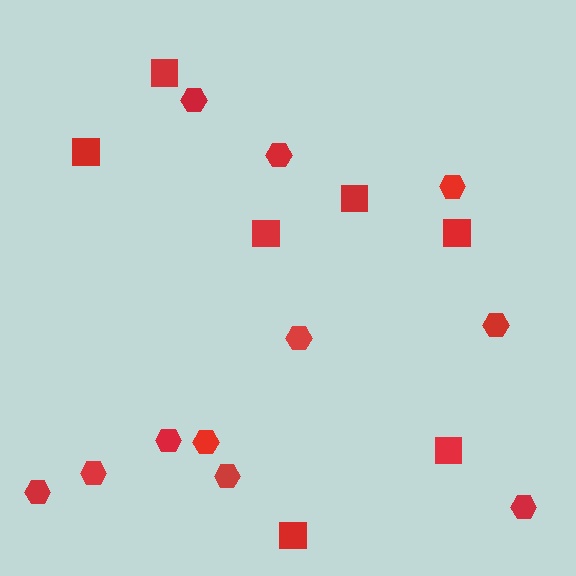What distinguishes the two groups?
There are 2 groups: one group of hexagons (11) and one group of squares (7).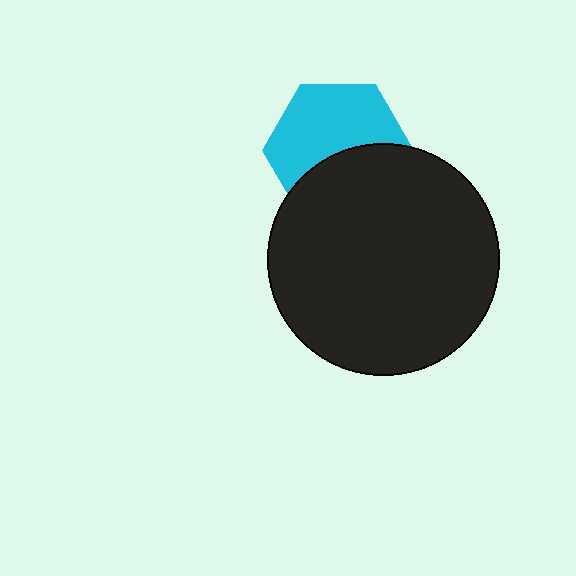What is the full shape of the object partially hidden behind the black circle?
The partially hidden object is a cyan hexagon.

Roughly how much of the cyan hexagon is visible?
About half of it is visible (roughly 58%).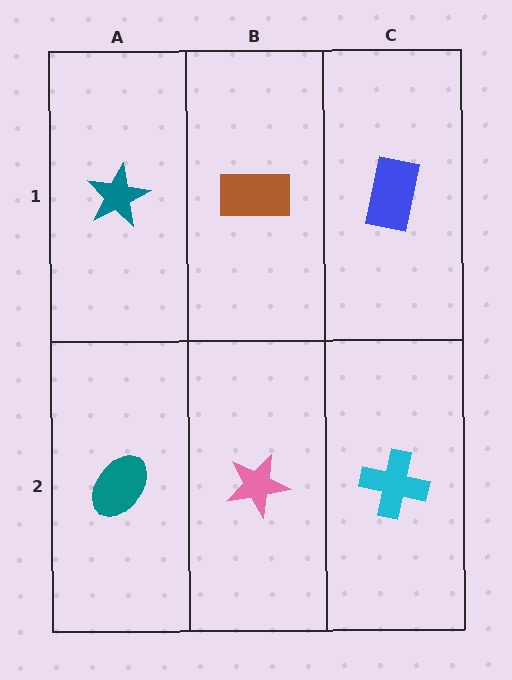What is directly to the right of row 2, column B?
A cyan cross.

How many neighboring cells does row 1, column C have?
2.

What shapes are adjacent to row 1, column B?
A pink star (row 2, column B), a teal star (row 1, column A), a blue rectangle (row 1, column C).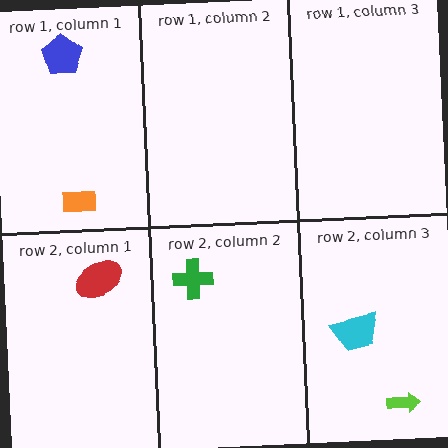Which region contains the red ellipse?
The row 2, column 1 region.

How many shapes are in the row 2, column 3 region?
2.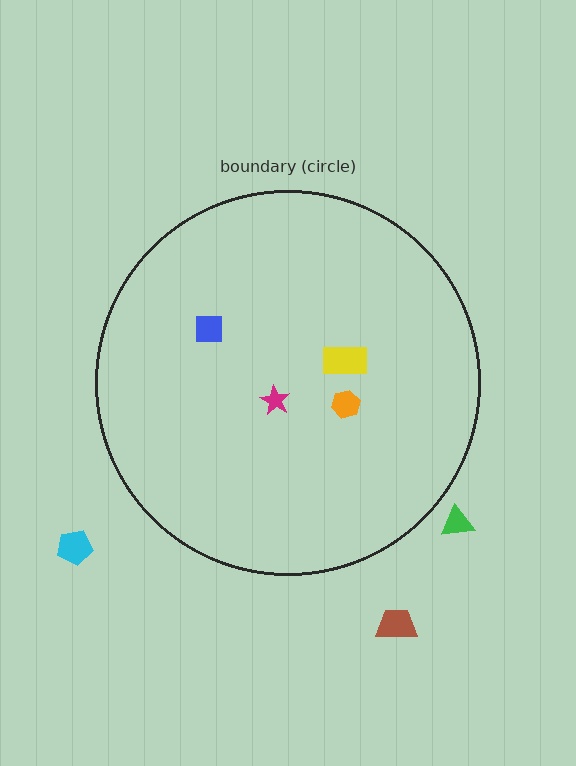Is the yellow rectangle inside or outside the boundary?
Inside.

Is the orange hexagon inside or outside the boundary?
Inside.